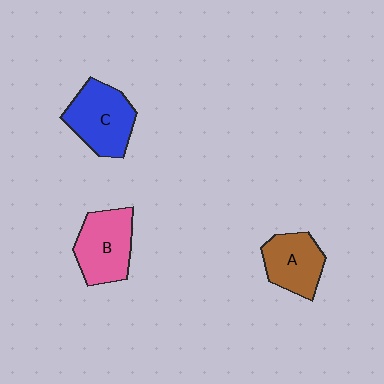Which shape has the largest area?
Shape C (blue).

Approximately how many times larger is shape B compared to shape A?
Approximately 1.2 times.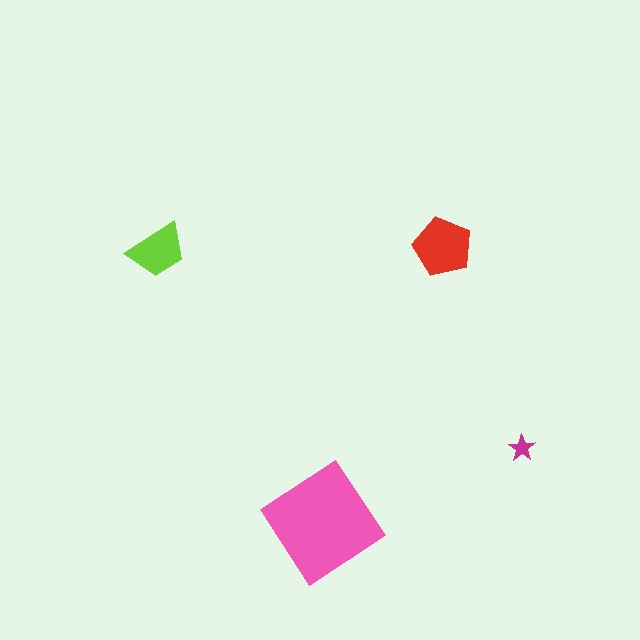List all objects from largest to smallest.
The pink diamond, the red pentagon, the lime trapezoid, the magenta star.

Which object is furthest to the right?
The magenta star is rightmost.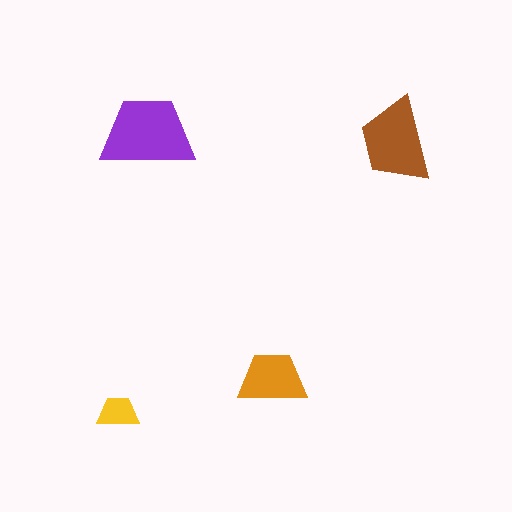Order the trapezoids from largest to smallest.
the purple one, the brown one, the orange one, the yellow one.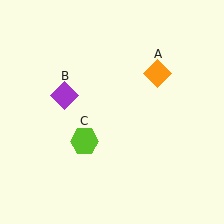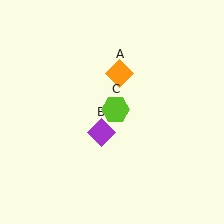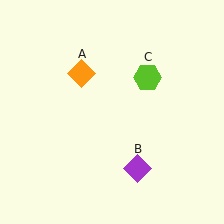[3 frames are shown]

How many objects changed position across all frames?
3 objects changed position: orange diamond (object A), purple diamond (object B), lime hexagon (object C).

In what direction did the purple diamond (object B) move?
The purple diamond (object B) moved down and to the right.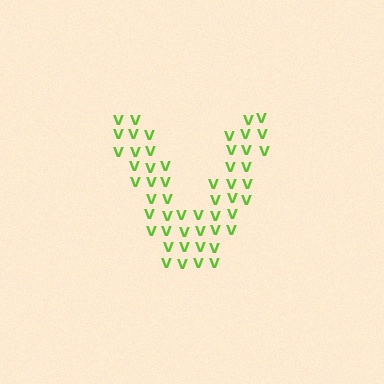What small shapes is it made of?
It is made of small letter V's.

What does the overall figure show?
The overall figure shows the letter V.